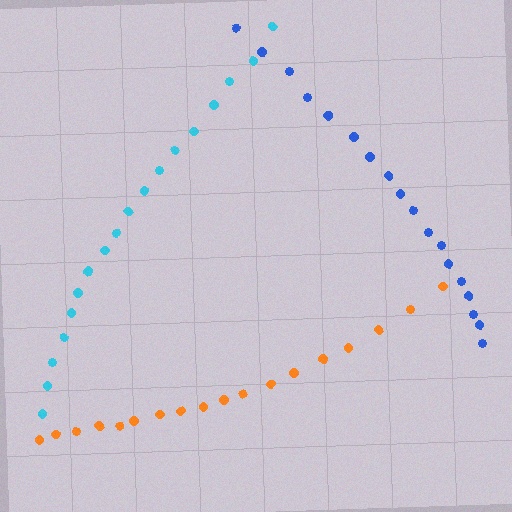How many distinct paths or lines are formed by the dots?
There are 3 distinct paths.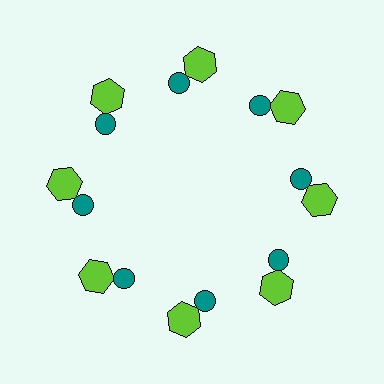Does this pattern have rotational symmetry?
Yes, this pattern has 8-fold rotational symmetry. It looks the same after rotating 45 degrees around the center.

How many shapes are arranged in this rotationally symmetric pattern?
There are 16 shapes, arranged in 8 groups of 2.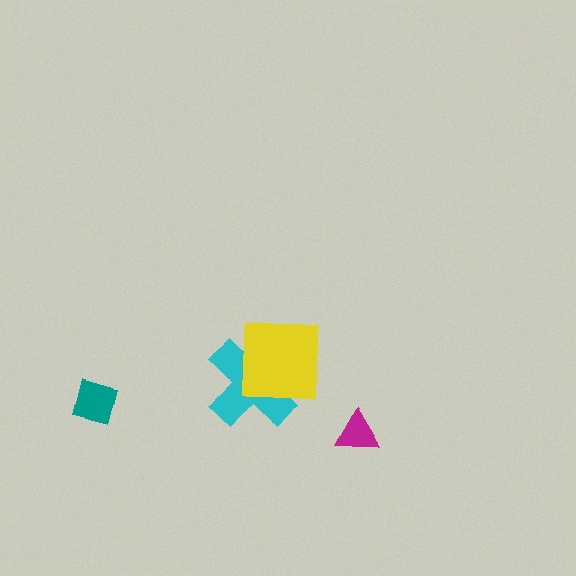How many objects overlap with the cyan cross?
1 object overlaps with the cyan cross.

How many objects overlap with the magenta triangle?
0 objects overlap with the magenta triangle.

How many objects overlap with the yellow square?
1 object overlaps with the yellow square.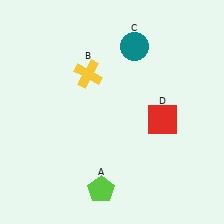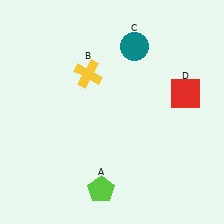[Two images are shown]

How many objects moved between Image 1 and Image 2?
1 object moved between the two images.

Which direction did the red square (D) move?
The red square (D) moved up.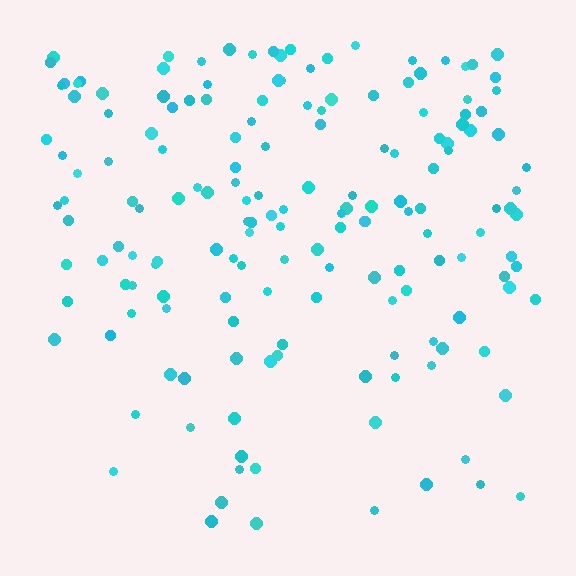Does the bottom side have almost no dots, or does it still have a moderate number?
Still a moderate number, just noticeably fewer than the top.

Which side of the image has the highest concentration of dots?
The top.